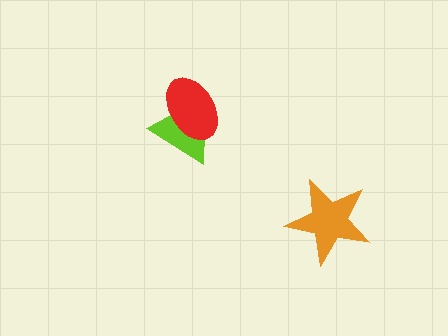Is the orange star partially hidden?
No, no other shape covers it.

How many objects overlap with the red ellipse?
1 object overlaps with the red ellipse.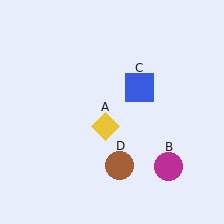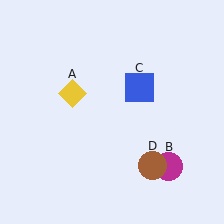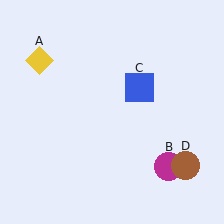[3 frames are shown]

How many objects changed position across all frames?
2 objects changed position: yellow diamond (object A), brown circle (object D).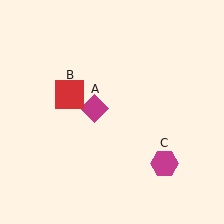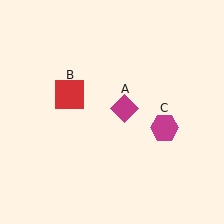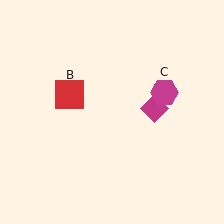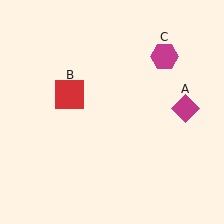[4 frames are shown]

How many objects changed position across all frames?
2 objects changed position: magenta diamond (object A), magenta hexagon (object C).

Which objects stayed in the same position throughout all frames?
Red square (object B) remained stationary.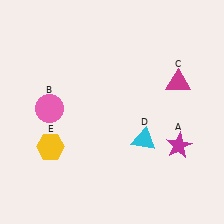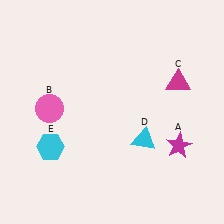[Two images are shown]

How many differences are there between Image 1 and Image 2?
There is 1 difference between the two images.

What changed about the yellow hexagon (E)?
In Image 1, E is yellow. In Image 2, it changed to cyan.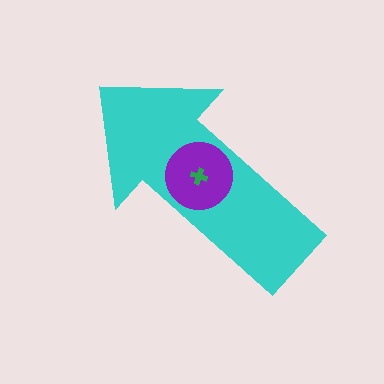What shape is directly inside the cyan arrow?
The purple circle.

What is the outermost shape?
The cyan arrow.